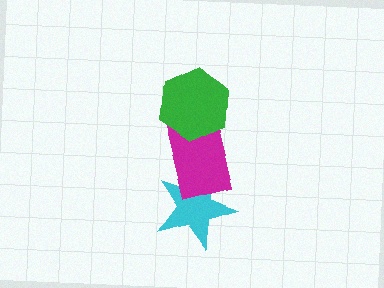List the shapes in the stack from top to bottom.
From top to bottom: the green hexagon, the magenta rectangle, the cyan star.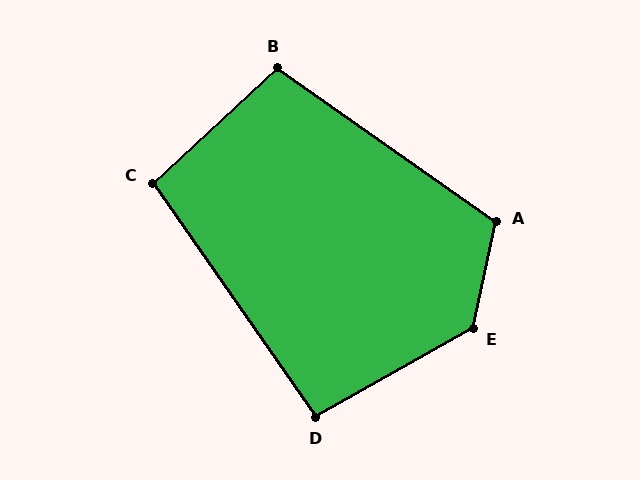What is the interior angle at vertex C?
Approximately 98 degrees (obtuse).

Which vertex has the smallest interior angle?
D, at approximately 96 degrees.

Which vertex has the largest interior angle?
E, at approximately 131 degrees.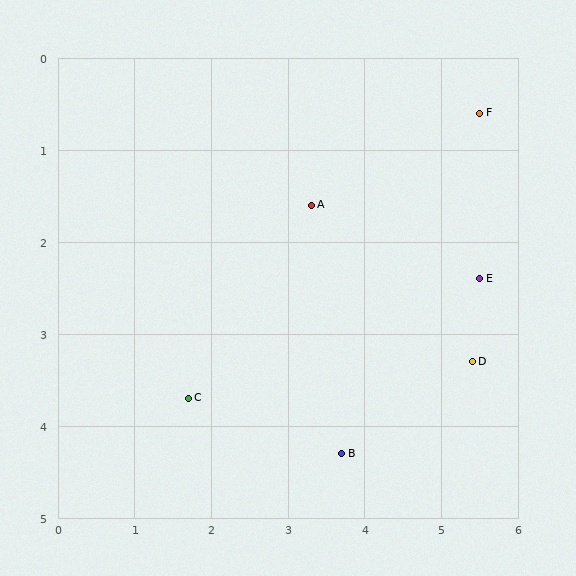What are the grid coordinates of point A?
Point A is at approximately (3.3, 1.6).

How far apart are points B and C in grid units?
Points B and C are about 2.1 grid units apart.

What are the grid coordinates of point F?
Point F is at approximately (5.5, 0.6).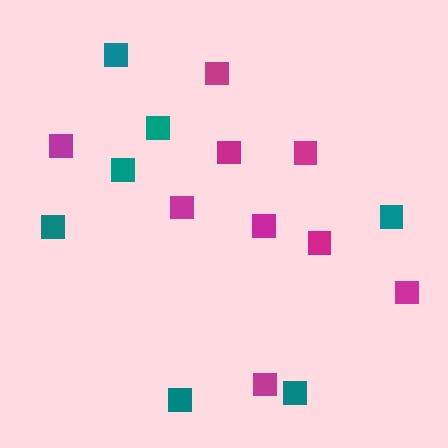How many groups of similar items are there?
There are 2 groups: one group of magenta squares (9) and one group of teal squares (7).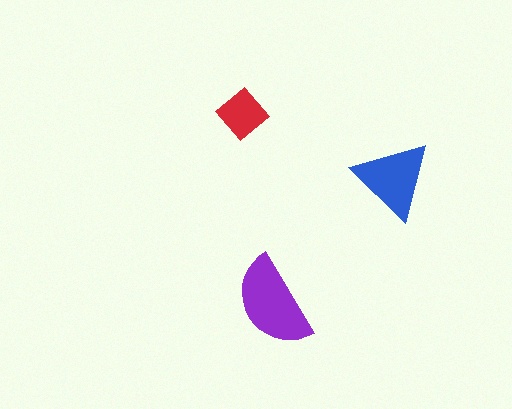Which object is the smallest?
The red diamond.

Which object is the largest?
The purple semicircle.